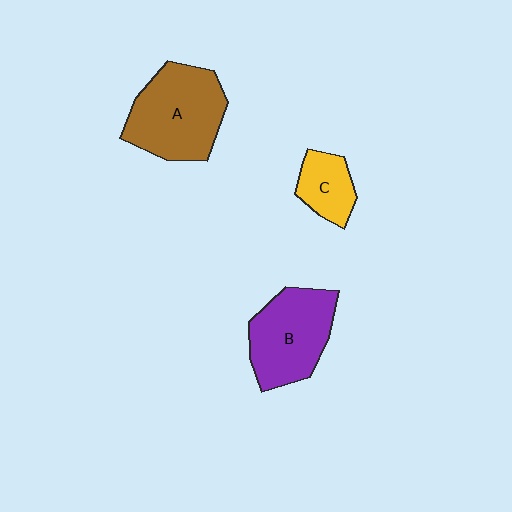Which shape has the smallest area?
Shape C (yellow).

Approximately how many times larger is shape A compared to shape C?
Approximately 2.3 times.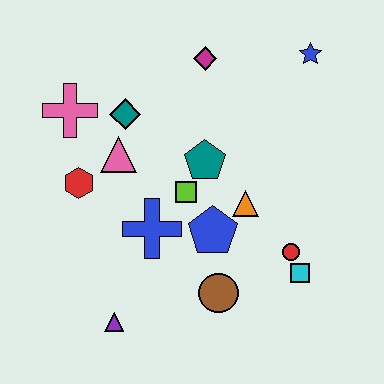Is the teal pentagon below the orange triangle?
No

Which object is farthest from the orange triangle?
The pink cross is farthest from the orange triangle.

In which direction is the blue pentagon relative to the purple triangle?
The blue pentagon is to the right of the purple triangle.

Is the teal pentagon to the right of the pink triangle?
Yes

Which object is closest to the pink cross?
The teal diamond is closest to the pink cross.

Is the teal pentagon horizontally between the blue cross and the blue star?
Yes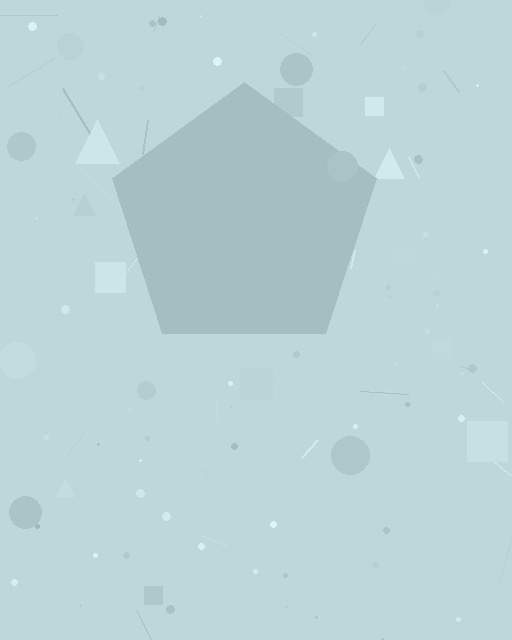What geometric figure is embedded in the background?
A pentagon is embedded in the background.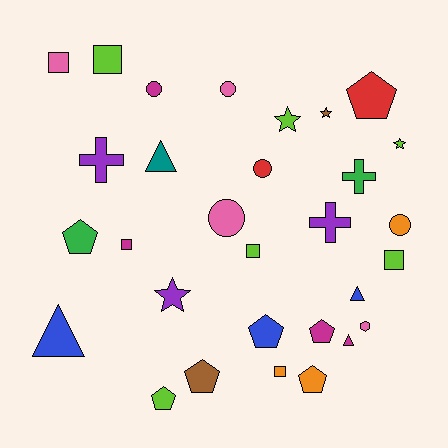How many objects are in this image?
There are 30 objects.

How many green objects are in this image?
There are 2 green objects.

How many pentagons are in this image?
There are 7 pentagons.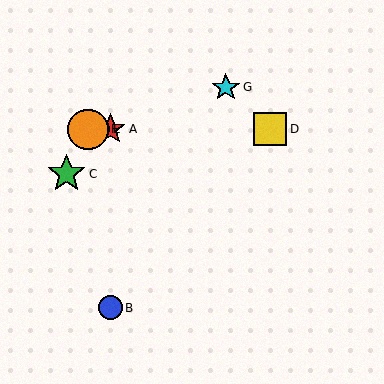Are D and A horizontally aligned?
Yes, both are at y≈129.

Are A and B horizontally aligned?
No, A is at y≈129 and B is at y≈308.